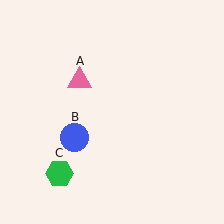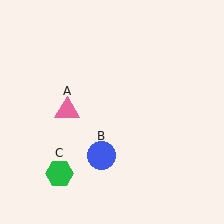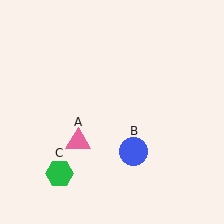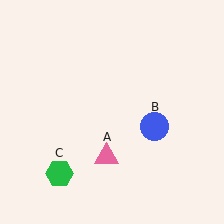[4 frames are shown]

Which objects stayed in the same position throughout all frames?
Green hexagon (object C) remained stationary.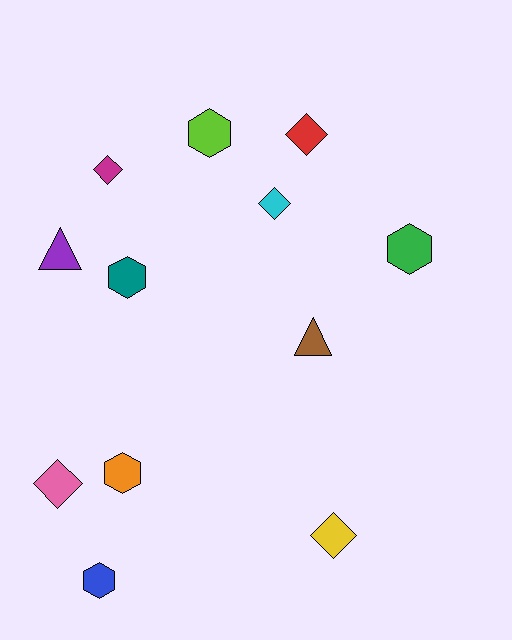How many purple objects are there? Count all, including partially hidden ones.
There is 1 purple object.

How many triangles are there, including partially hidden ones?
There are 2 triangles.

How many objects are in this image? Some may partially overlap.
There are 12 objects.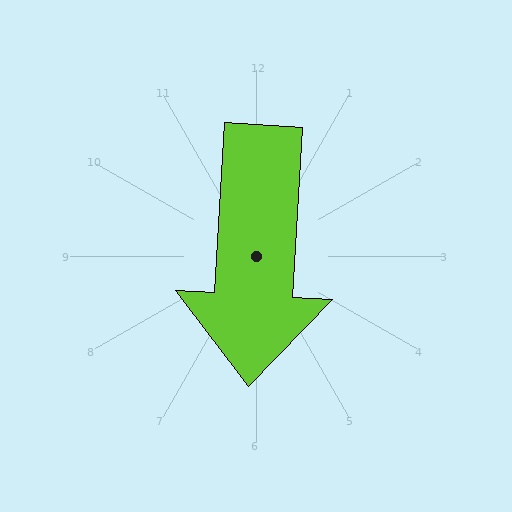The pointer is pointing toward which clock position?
Roughly 6 o'clock.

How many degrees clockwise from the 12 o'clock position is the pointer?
Approximately 183 degrees.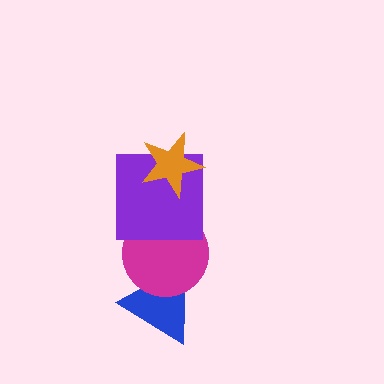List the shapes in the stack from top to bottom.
From top to bottom: the orange star, the purple square, the magenta circle, the blue triangle.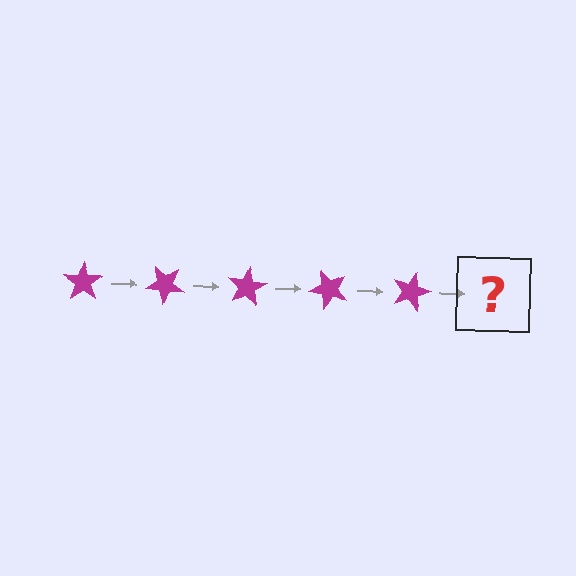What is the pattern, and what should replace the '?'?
The pattern is that the star rotates 40 degrees each step. The '?' should be a magenta star rotated 200 degrees.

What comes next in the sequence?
The next element should be a magenta star rotated 200 degrees.